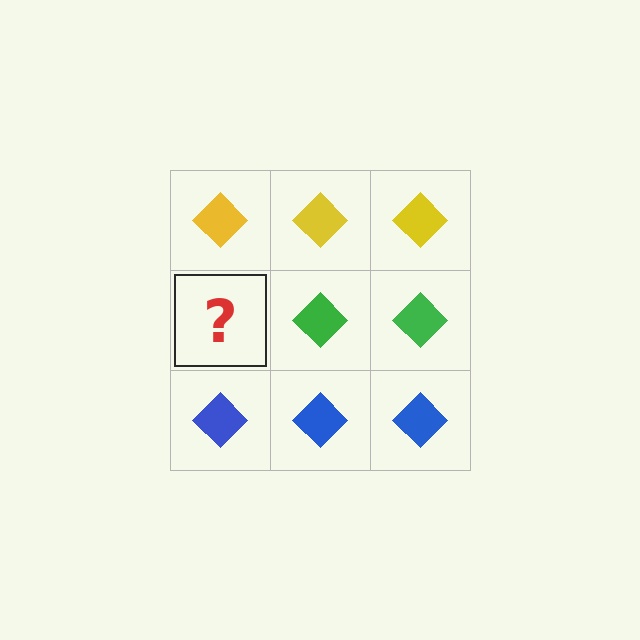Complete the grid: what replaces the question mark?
The question mark should be replaced with a green diamond.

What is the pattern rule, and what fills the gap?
The rule is that each row has a consistent color. The gap should be filled with a green diamond.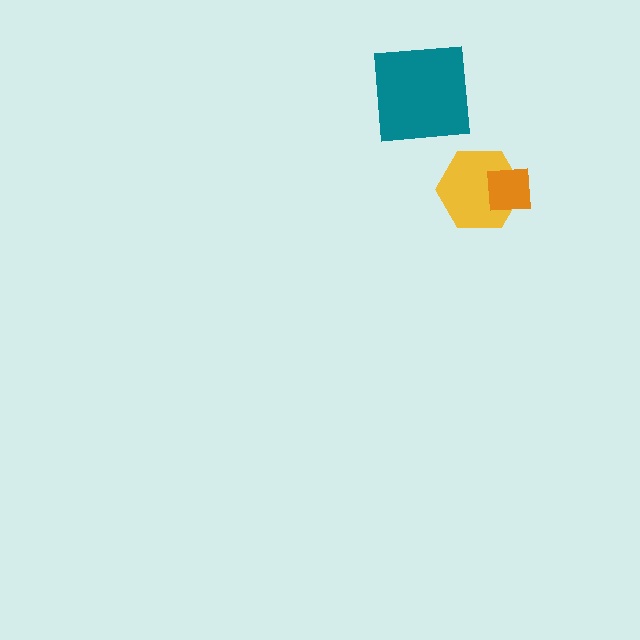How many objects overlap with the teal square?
0 objects overlap with the teal square.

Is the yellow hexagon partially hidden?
Yes, it is partially covered by another shape.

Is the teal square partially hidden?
No, no other shape covers it.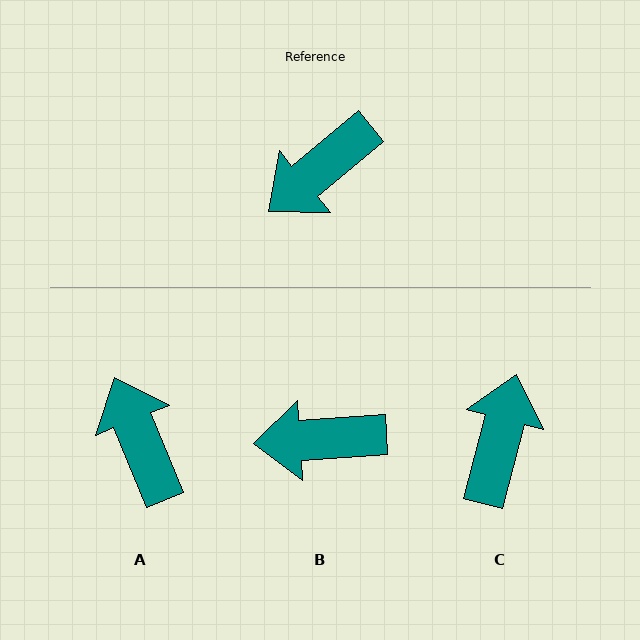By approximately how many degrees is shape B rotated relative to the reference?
Approximately 36 degrees clockwise.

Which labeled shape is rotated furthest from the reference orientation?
C, about 144 degrees away.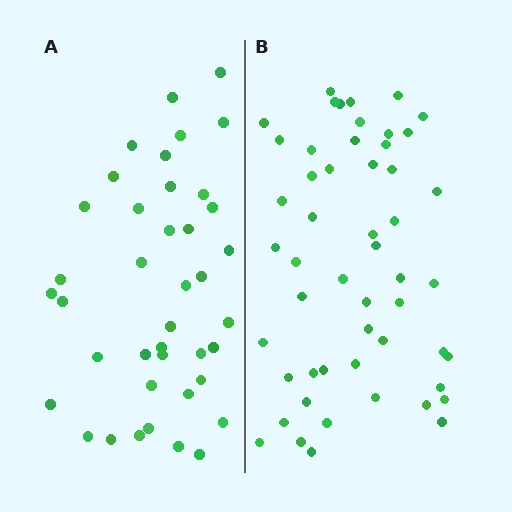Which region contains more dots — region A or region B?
Region B (the right region) has more dots.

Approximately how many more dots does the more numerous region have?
Region B has roughly 12 or so more dots than region A.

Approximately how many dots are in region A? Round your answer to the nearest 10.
About 40 dots.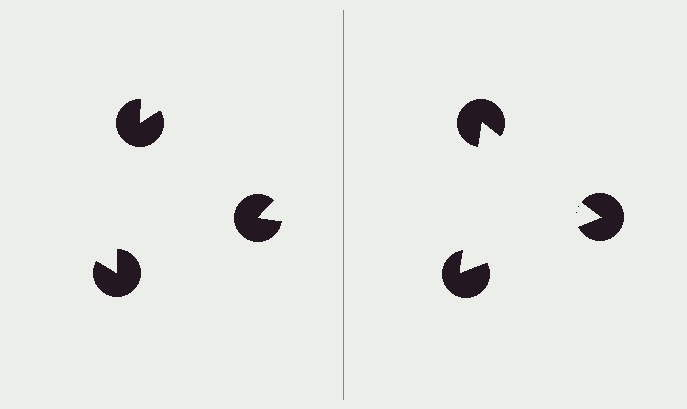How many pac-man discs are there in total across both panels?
6 — 3 on each side.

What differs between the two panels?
The pac-man discs are positioned identically on both sides; only the wedge orientations differ. On the right they align to a triangle; on the left they are misaligned.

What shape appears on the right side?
An illusory triangle.